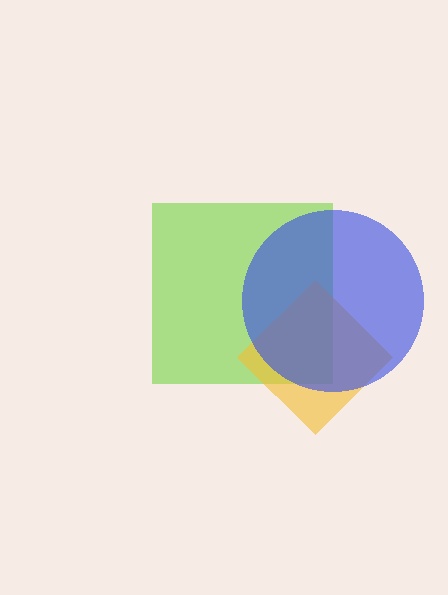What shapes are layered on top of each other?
The layered shapes are: a lime square, a yellow diamond, a blue circle.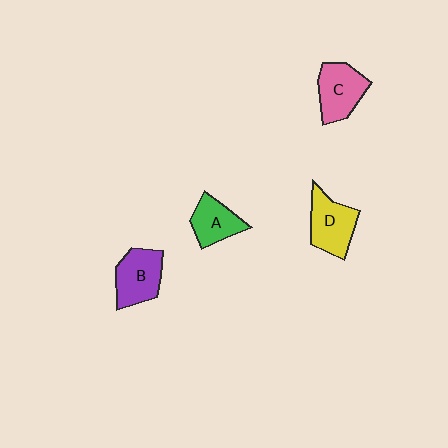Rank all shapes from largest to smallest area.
From largest to smallest: D (yellow), C (pink), B (purple), A (green).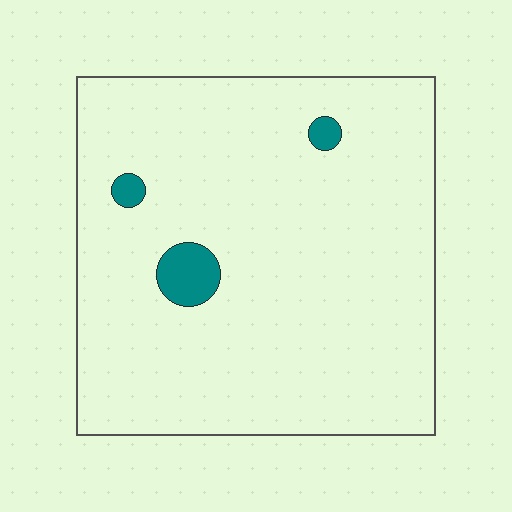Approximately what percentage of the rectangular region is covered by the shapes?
Approximately 5%.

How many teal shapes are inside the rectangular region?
3.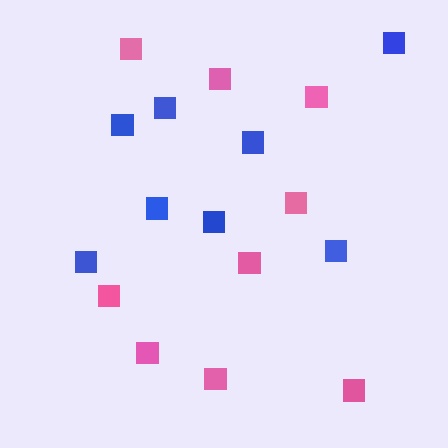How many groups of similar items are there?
There are 2 groups: one group of pink squares (9) and one group of blue squares (8).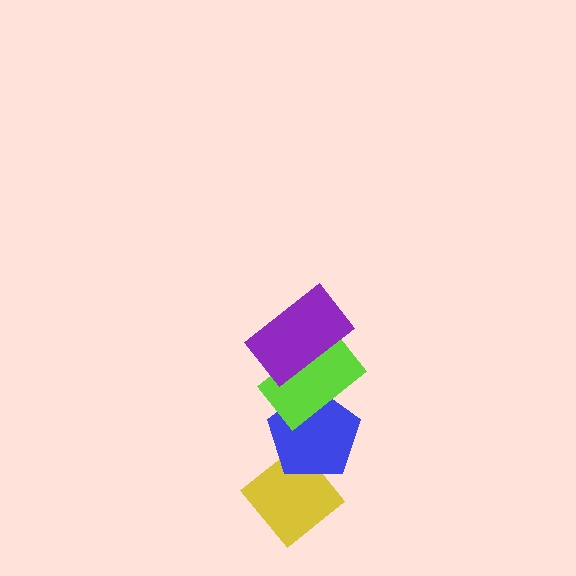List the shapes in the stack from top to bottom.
From top to bottom: the purple rectangle, the lime rectangle, the blue pentagon, the yellow diamond.